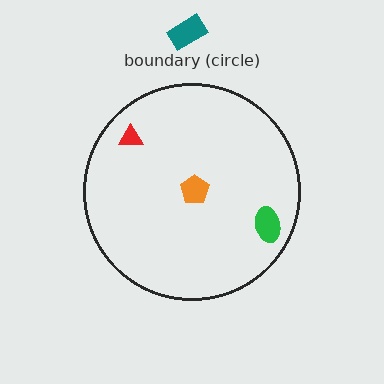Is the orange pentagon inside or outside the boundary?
Inside.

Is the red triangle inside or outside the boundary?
Inside.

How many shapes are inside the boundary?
3 inside, 1 outside.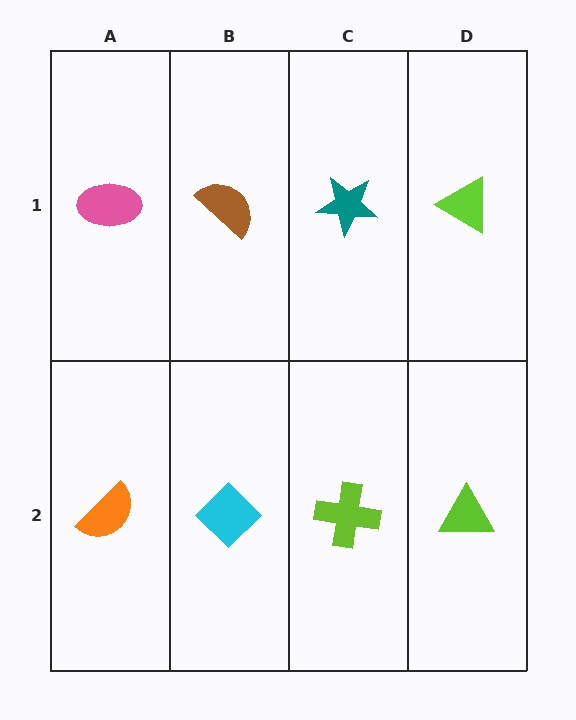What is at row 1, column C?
A teal star.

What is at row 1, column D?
A lime triangle.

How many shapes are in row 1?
4 shapes.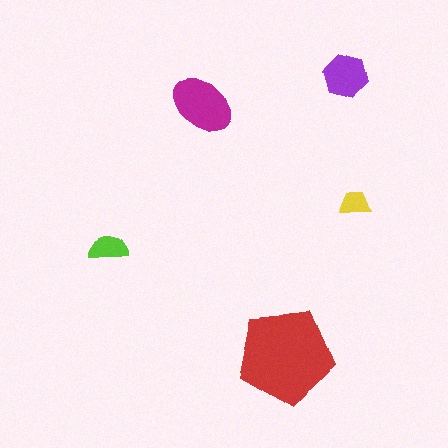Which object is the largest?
The red pentagon.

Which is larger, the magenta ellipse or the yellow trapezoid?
The magenta ellipse.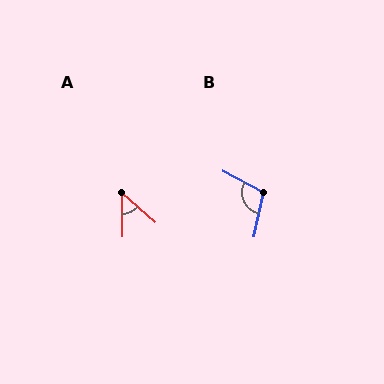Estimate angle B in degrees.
Approximately 106 degrees.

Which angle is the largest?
B, at approximately 106 degrees.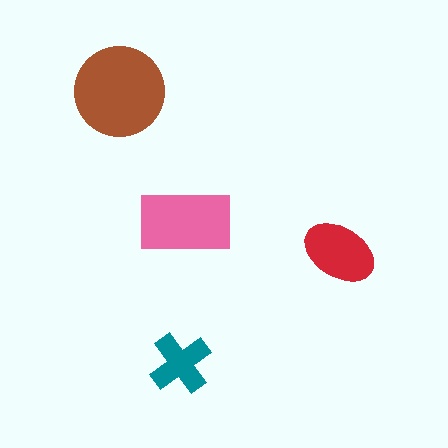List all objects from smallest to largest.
The teal cross, the red ellipse, the pink rectangle, the brown circle.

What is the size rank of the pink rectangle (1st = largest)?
2nd.